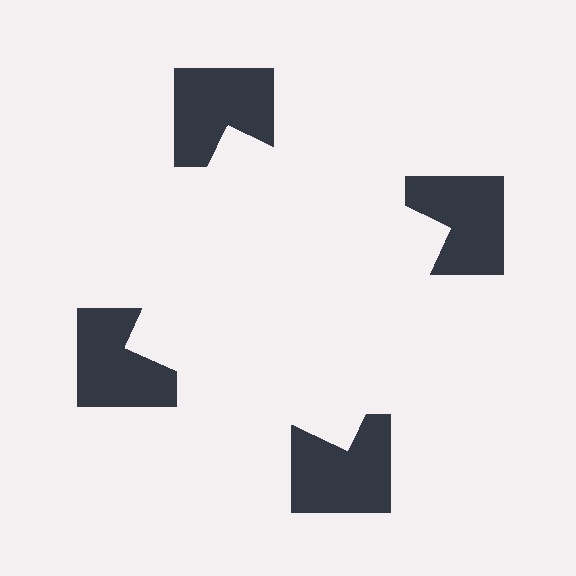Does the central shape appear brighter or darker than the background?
It typically appears slightly brighter than the background, even though no actual brightness change is drawn.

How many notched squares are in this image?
There are 4 — one at each vertex of the illusory square.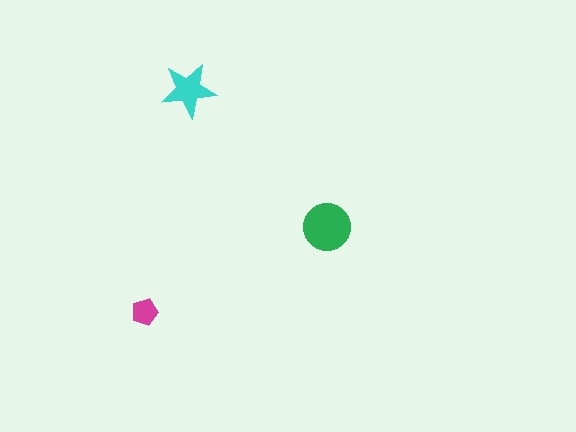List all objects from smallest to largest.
The magenta pentagon, the cyan star, the green circle.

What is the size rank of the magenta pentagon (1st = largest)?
3rd.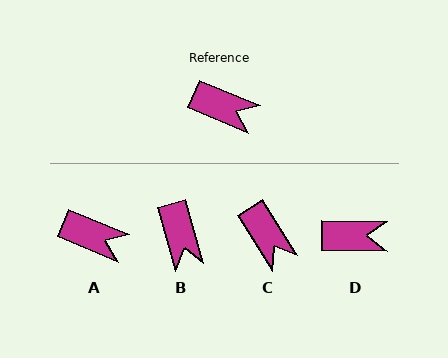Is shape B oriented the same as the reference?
No, it is off by about 52 degrees.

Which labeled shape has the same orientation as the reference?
A.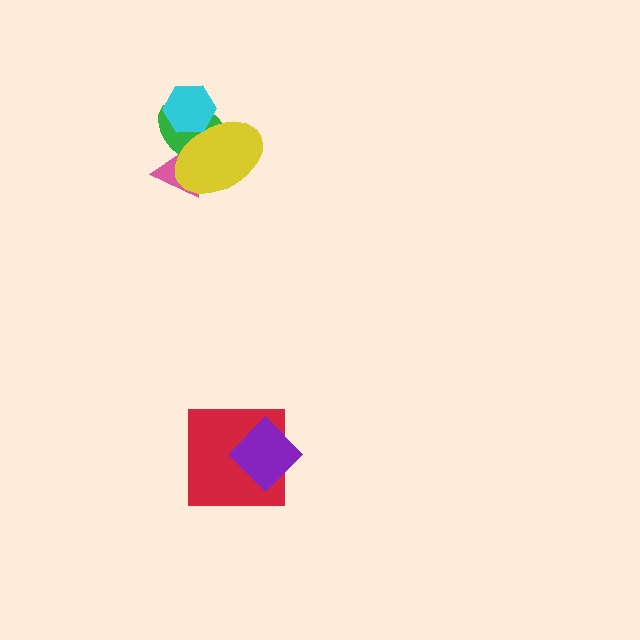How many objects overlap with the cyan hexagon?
2 objects overlap with the cyan hexagon.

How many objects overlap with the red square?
1 object overlaps with the red square.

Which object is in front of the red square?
The purple diamond is in front of the red square.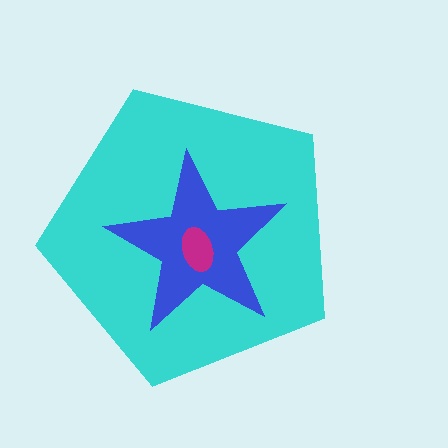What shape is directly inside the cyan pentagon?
The blue star.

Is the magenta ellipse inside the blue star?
Yes.